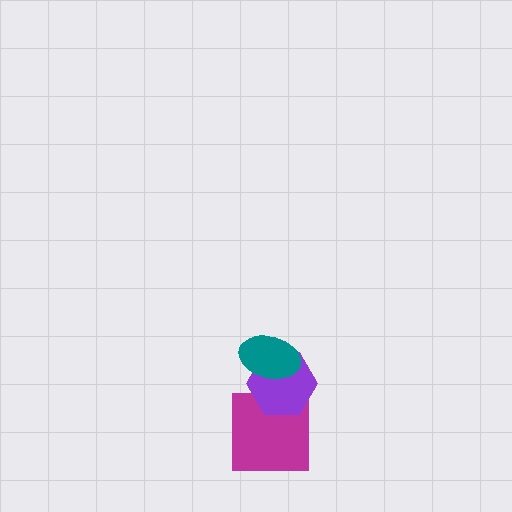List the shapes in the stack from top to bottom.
From top to bottom: the teal ellipse, the purple hexagon, the magenta square.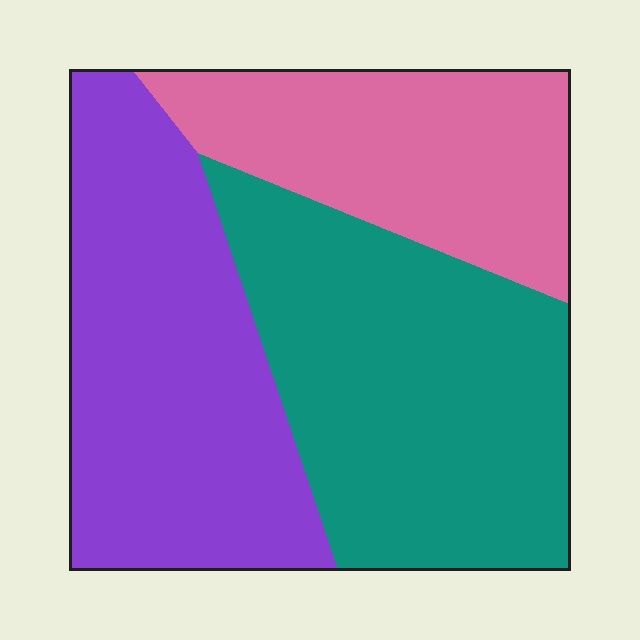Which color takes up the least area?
Pink, at roughly 25%.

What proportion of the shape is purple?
Purple covers 36% of the shape.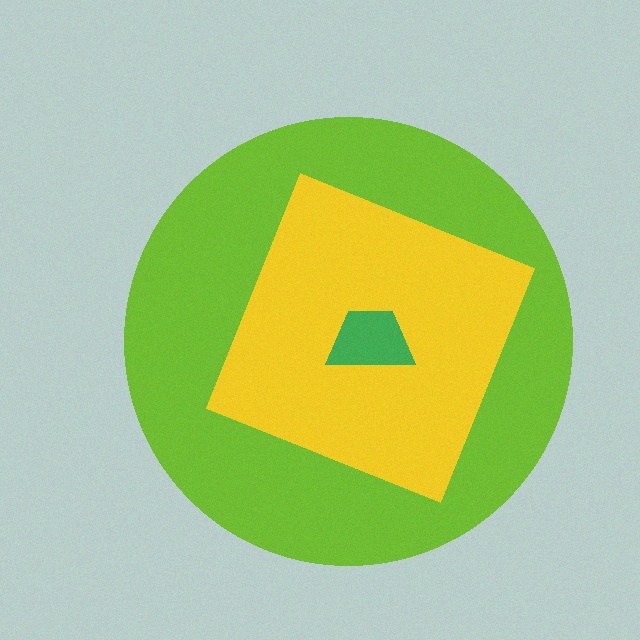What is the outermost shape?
The lime circle.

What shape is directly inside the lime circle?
The yellow diamond.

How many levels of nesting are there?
3.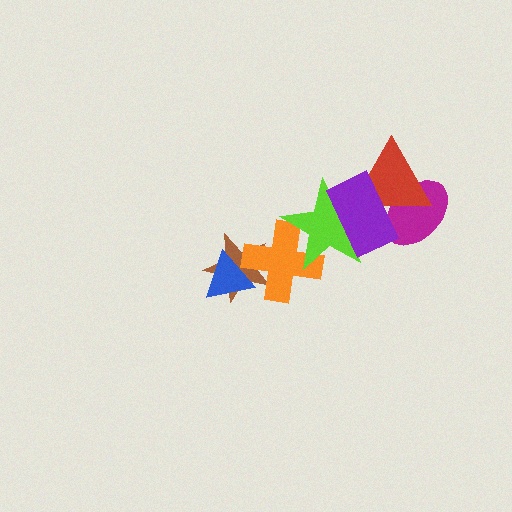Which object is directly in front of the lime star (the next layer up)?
The red triangle is directly in front of the lime star.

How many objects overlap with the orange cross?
3 objects overlap with the orange cross.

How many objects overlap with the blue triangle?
2 objects overlap with the blue triangle.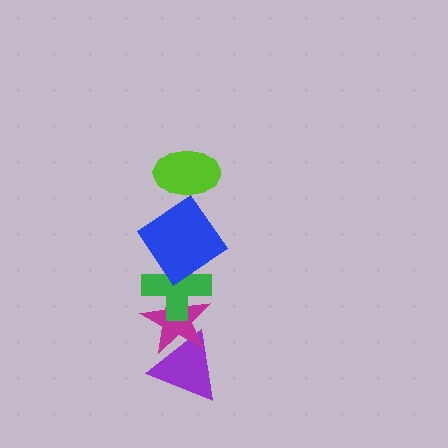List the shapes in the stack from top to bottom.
From top to bottom: the lime ellipse, the blue diamond, the green cross, the magenta star, the purple triangle.